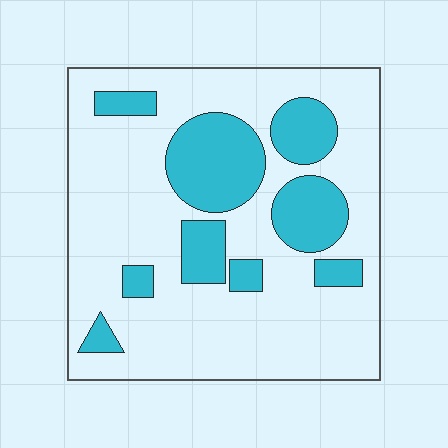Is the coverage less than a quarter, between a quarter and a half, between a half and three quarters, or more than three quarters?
Between a quarter and a half.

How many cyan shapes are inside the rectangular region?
9.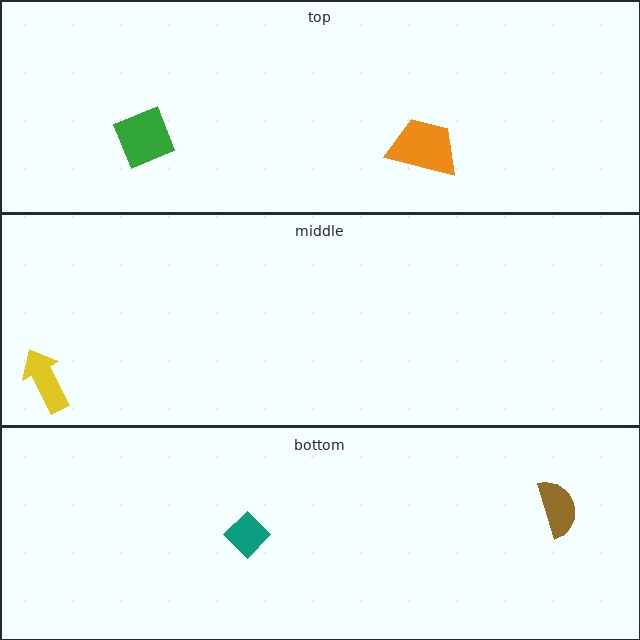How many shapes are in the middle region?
1.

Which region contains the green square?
The top region.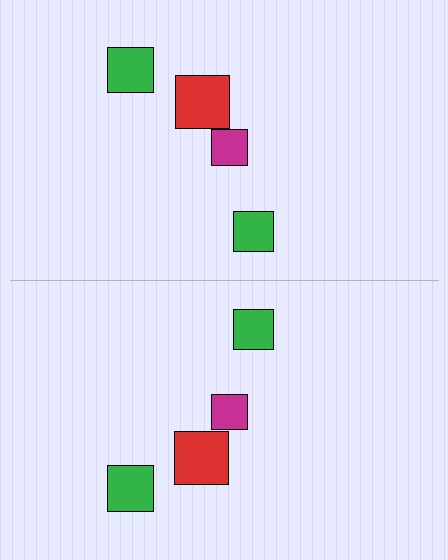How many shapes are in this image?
There are 8 shapes in this image.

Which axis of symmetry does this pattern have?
The pattern has a horizontal axis of symmetry running through the center of the image.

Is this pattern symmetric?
Yes, this pattern has bilateral (reflection) symmetry.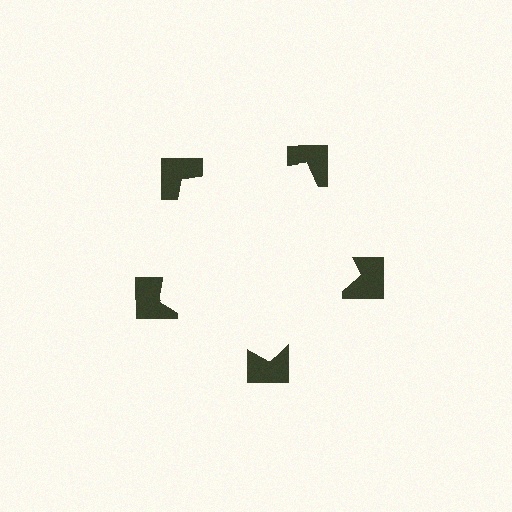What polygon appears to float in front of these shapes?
An illusory pentagon — its edges are inferred from the aligned wedge cuts in the notched squares, not physically drawn.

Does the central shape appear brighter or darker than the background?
It typically appears slightly brighter than the background, even though no actual brightness change is drawn.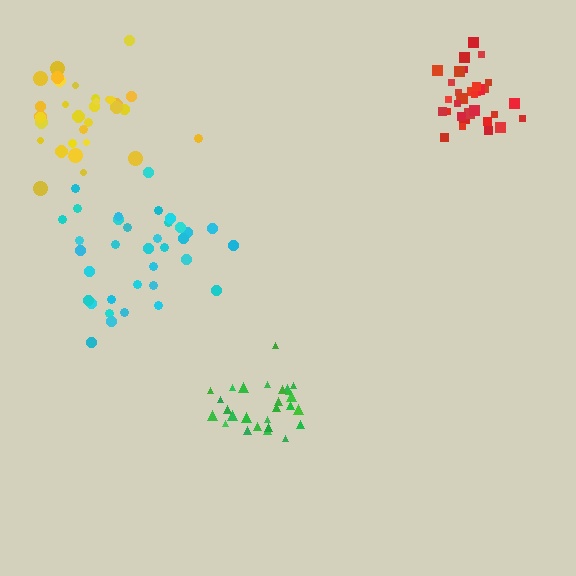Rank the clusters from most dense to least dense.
red, green, cyan, yellow.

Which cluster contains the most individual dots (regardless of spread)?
Cyan (35).